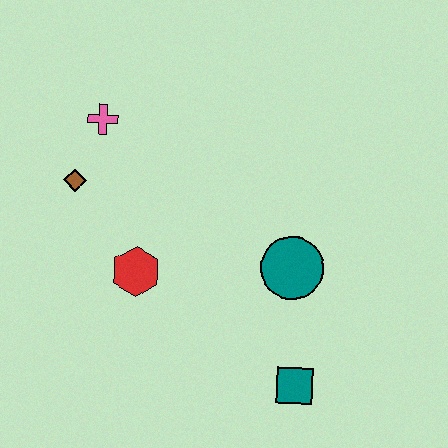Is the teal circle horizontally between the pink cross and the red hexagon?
No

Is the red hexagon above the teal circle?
No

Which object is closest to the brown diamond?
The pink cross is closest to the brown diamond.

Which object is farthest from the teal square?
The pink cross is farthest from the teal square.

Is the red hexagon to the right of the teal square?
No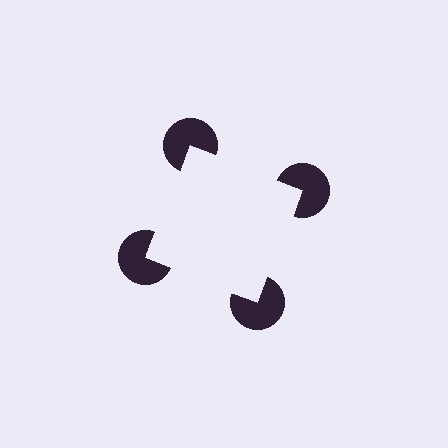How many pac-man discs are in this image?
There are 4 — one at each vertex of the illusory square.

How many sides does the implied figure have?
4 sides.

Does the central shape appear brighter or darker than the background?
It typically appears slightly brighter than the background, even though no actual brightness change is drawn.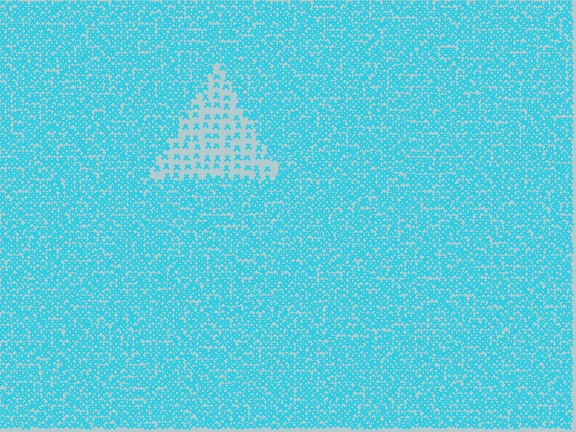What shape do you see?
I see a triangle.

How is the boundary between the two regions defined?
The boundary is defined by a change in element density (approximately 3.0x ratio). All elements are the same color, size, and shape.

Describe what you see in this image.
The image contains small cyan elements arranged at two different densities. A triangle-shaped region is visible where the elements are less densely packed than the surrounding area.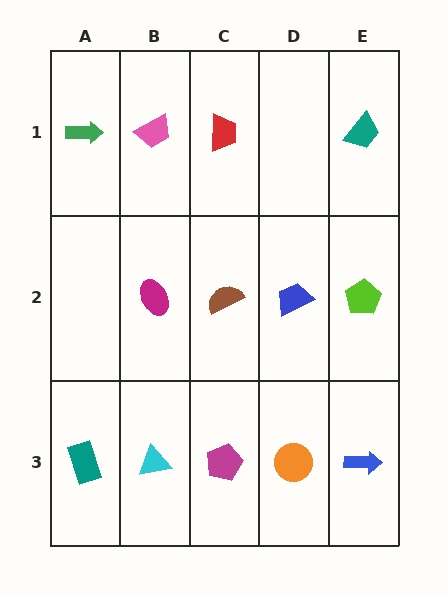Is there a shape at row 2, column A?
No, that cell is empty.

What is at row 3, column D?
An orange circle.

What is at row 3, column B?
A cyan triangle.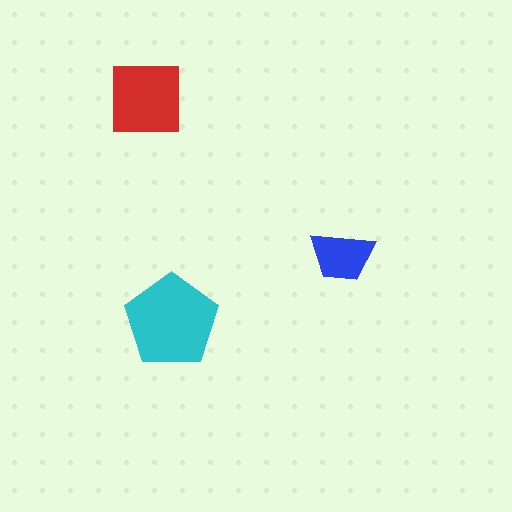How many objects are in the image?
There are 3 objects in the image.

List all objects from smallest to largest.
The blue trapezoid, the red square, the cyan pentagon.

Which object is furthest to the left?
The red square is leftmost.